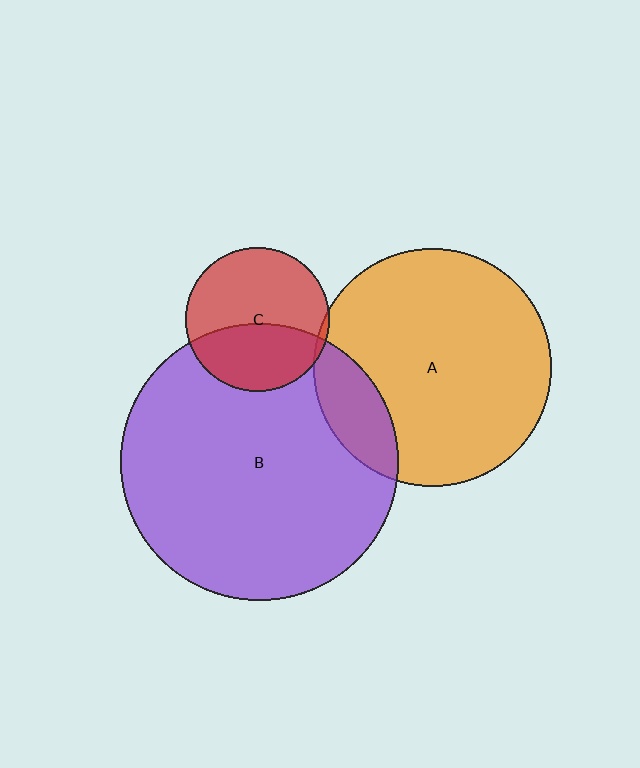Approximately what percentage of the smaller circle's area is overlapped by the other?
Approximately 40%.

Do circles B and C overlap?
Yes.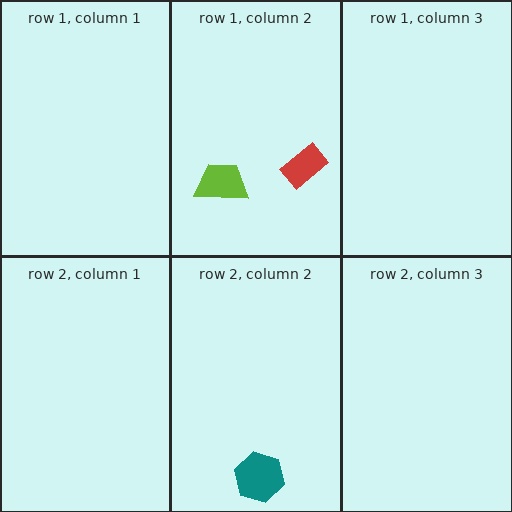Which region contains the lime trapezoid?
The row 1, column 2 region.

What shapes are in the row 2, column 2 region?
The teal hexagon.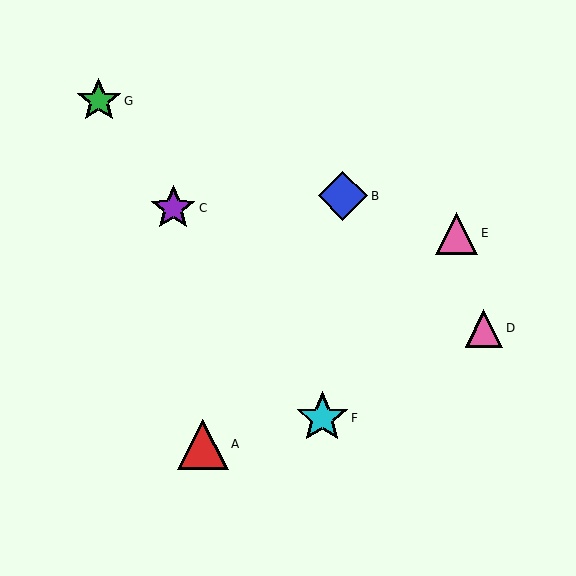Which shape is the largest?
The cyan star (labeled F) is the largest.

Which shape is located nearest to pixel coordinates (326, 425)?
The cyan star (labeled F) at (322, 418) is nearest to that location.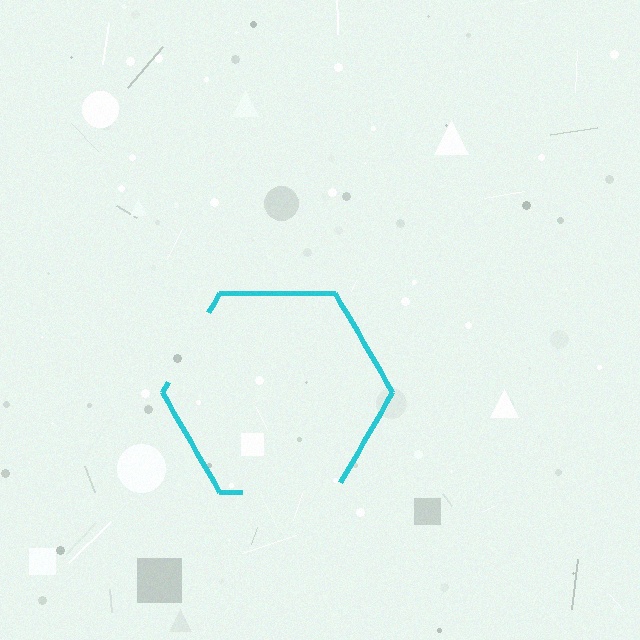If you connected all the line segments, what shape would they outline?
They would outline a hexagon.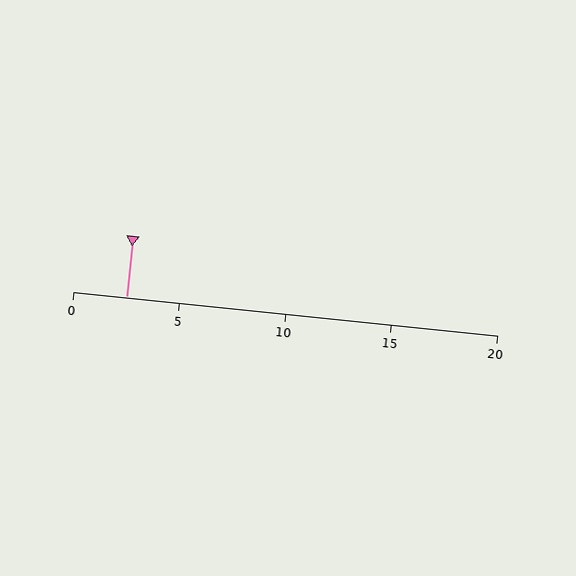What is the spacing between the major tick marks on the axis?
The major ticks are spaced 5 apart.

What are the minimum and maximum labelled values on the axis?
The axis runs from 0 to 20.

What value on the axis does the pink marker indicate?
The marker indicates approximately 2.5.